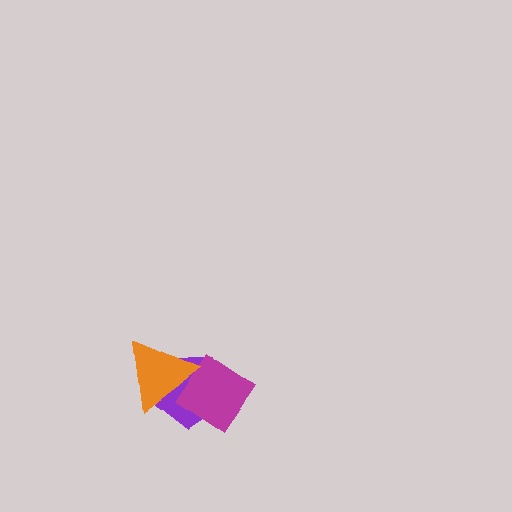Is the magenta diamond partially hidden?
Yes, it is partially covered by another shape.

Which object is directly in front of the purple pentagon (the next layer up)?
The magenta diamond is directly in front of the purple pentagon.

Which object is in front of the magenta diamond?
The orange triangle is in front of the magenta diamond.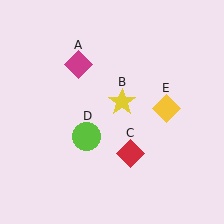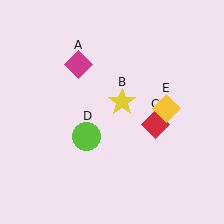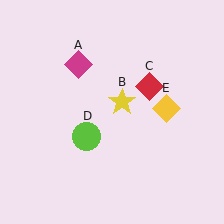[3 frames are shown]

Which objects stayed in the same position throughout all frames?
Magenta diamond (object A) and yellow star (object B) and lime circle (object D) and yellow diamond (object E) remained stationary.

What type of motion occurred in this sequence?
The red diamond (object C) rotated counterclockwise around the center of the scene.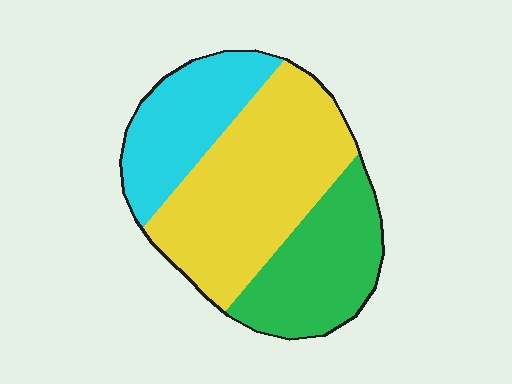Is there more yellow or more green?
Yellow.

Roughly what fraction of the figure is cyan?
Cyan covers around 25% of the figure.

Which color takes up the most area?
Yellow, at roughly 50%.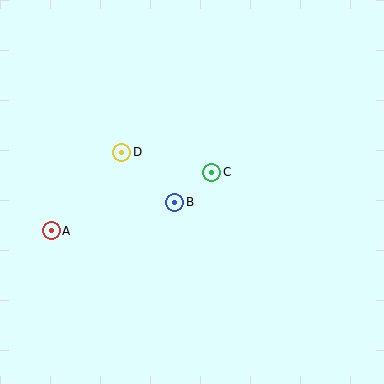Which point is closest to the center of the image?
Point B at (175, 202) is closest to the center.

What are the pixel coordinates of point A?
Point A is at (51, 231).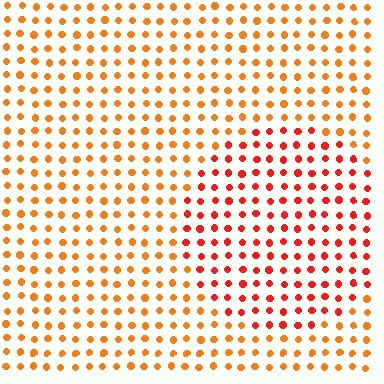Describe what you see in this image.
The image is filled with small orange elements in a uniform arrangement. A circle-shaped region is visible where the elements are tinted to a slightly different hue, forming a subtle color boundary.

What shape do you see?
I see a circle.